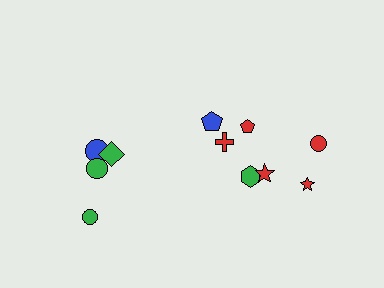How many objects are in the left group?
There are 4 objects.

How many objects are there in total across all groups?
There are 11 objects.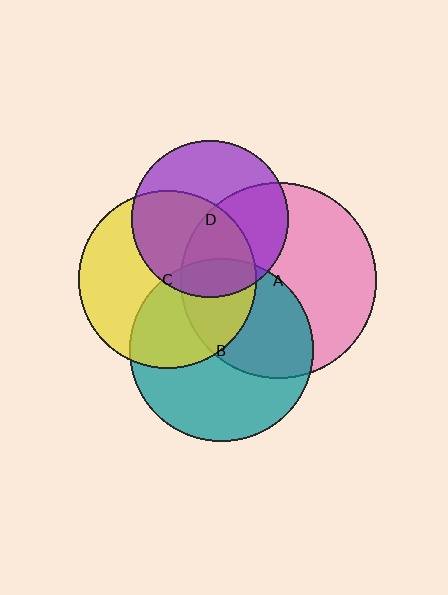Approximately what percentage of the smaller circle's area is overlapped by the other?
Approximately 15%.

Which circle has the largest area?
Circle A (pink).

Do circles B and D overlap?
Yes.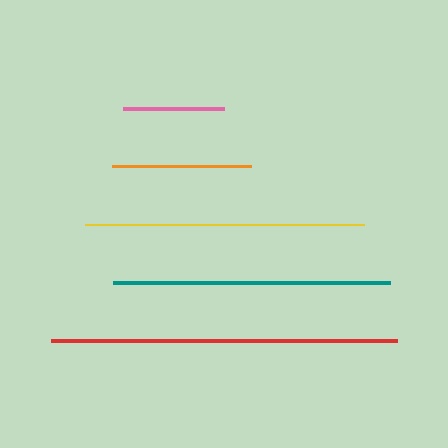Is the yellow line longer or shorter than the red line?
The red line is longer than the yellow line.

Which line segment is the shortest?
The pink line is the shortest at approximately 101 pixels.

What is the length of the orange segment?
The orange segment is approximately 139 pixels long.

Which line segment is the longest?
The red line is the longest at approximately 347 pixels.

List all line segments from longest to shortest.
From longest to shortest: red, yellow, teal, orange, pink.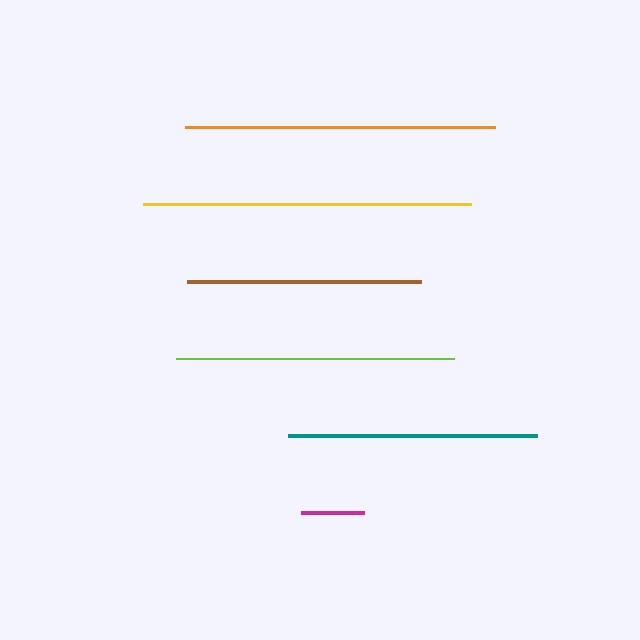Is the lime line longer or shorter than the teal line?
The lime line is longer than the teal line.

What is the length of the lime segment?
The lime segment is approximately 277 pixels long.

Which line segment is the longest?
The yellow line is the longest at approximately 327 pixels.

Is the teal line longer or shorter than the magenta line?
The teal line is longer than the magenta line.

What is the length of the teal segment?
The teal segment is approximately 249 pixels long.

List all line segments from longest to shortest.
From longest to shortest: yellow, orange, lime, teal, brown, magenta.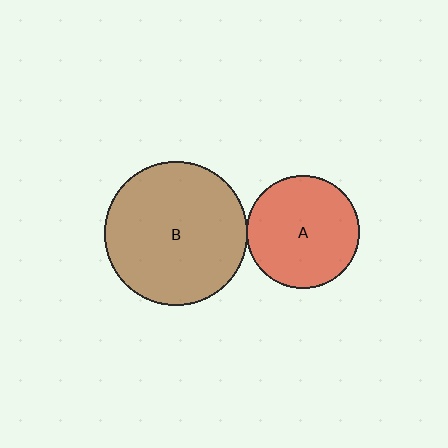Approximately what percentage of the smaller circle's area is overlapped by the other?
Approximately 5%.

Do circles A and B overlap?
Yes.